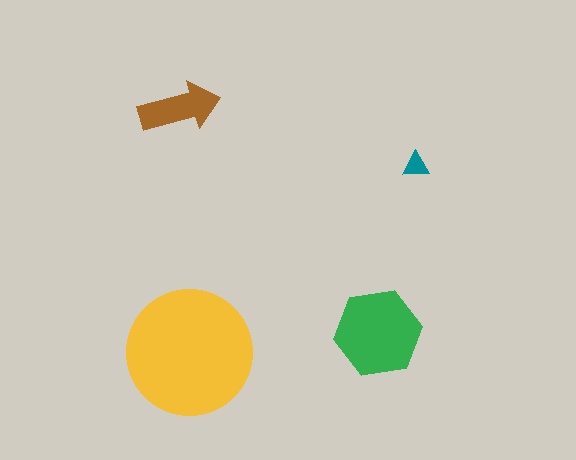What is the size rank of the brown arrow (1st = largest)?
3rd.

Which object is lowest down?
The yellow circle is bottommost.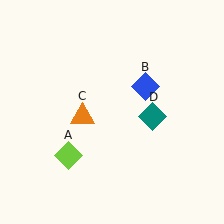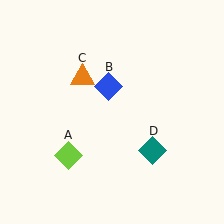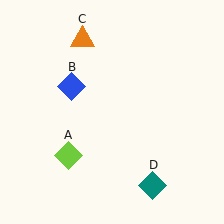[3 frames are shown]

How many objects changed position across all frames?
3 objects changed position: blue diamond (object B), orange triangle (object C), teal diamond (object D).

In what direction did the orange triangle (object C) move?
The orange triangle (object C) moved up.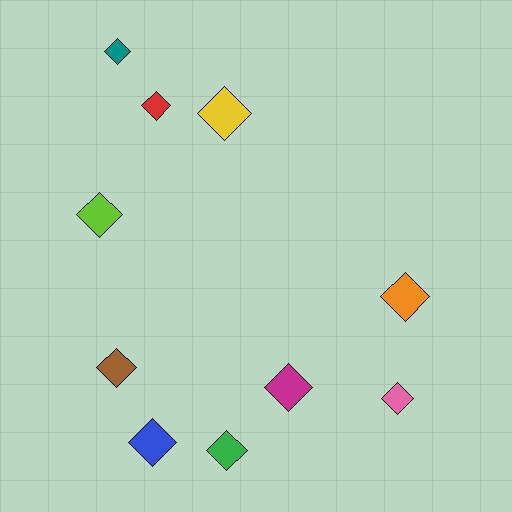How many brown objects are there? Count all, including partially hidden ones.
There is 1 brown object.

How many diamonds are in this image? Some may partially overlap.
There are 10 diamonds.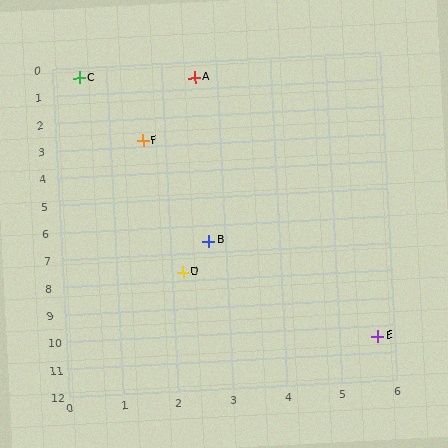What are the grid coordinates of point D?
Point D is at approximately (2.2, 7.7).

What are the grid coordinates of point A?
Point A is at approximately (2.6, 0.6).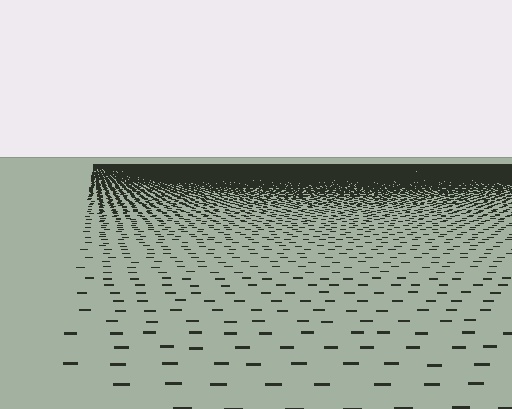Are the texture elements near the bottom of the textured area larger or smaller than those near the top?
Larger. Near the bottom, elements are closer to the viewer and appear at a bigger on-screen size.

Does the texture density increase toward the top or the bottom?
Density increases toward the top.